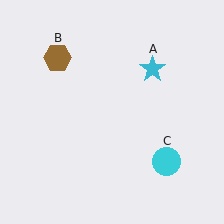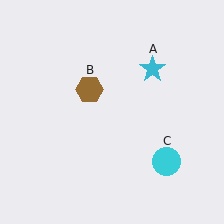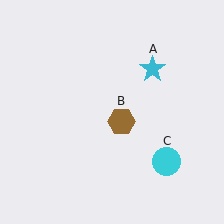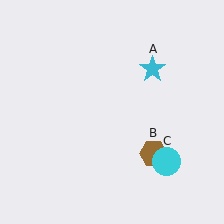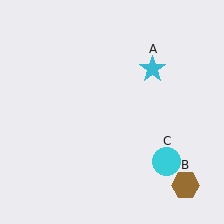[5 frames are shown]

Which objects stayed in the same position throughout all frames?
Cyan star (object A) and cyan circle (object C) remained stationary.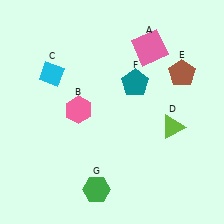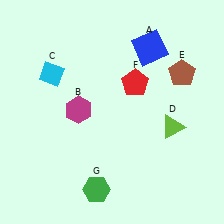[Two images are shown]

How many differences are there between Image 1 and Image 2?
There are 3 differences between the two images.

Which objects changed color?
A changed from pink to blue. B changed from pink to magenta. F changed from teal to red.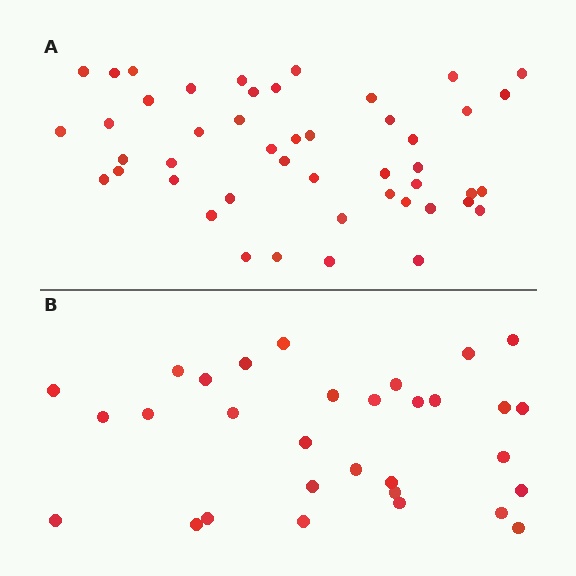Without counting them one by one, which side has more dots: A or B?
Region A (the top region) has more dots.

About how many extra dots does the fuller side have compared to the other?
Region A has approximately 15 more dots than region B.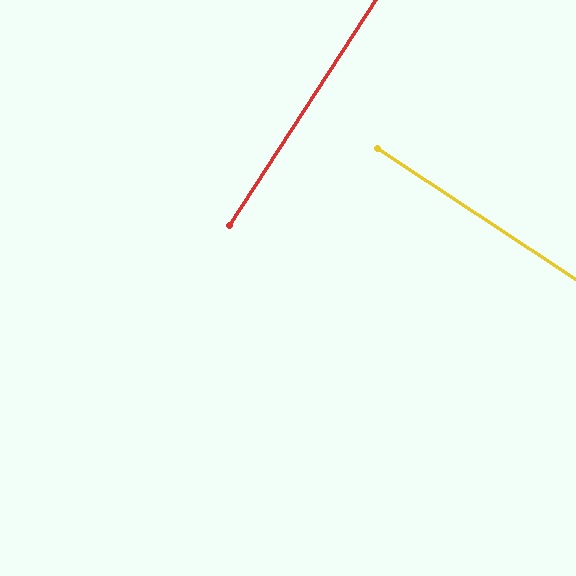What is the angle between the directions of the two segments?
Approximately 89 degrees.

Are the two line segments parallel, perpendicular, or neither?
Perpendicular — they meet at approximately 89°.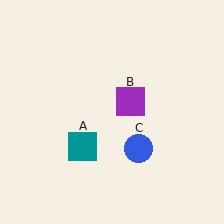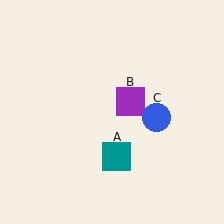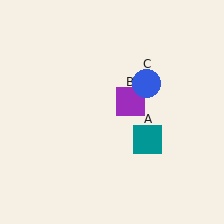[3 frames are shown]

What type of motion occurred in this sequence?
The teal square (object A), blue circle (object C) rotated counterclockwise around the center of the scene.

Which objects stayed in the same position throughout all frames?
Purple square (object B) remained stationary.